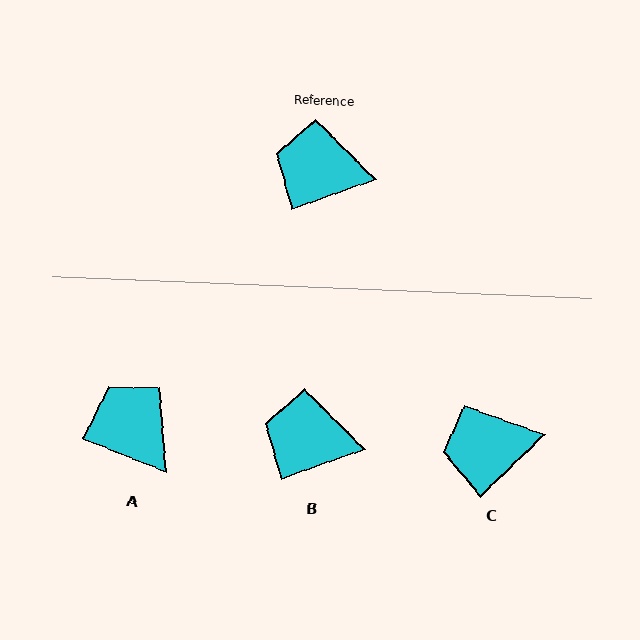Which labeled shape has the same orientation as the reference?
B.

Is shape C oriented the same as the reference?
No, it is off by about 25 degrees.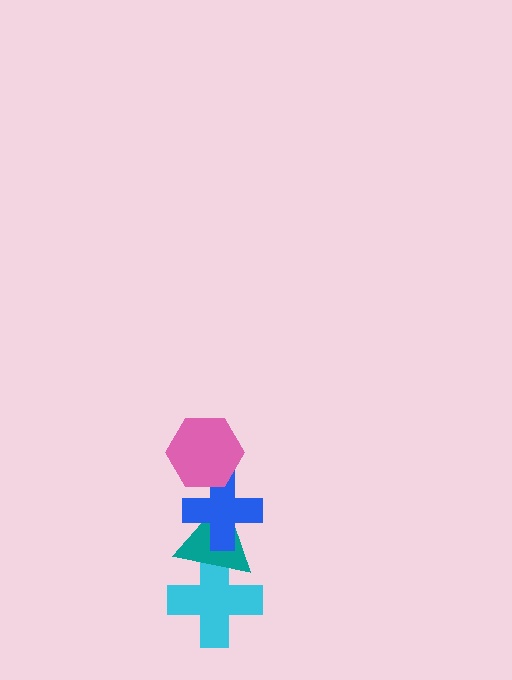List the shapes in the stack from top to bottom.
From top to bottom: the pink hexagon, the blue cross, the teal triangle, the cyan cross.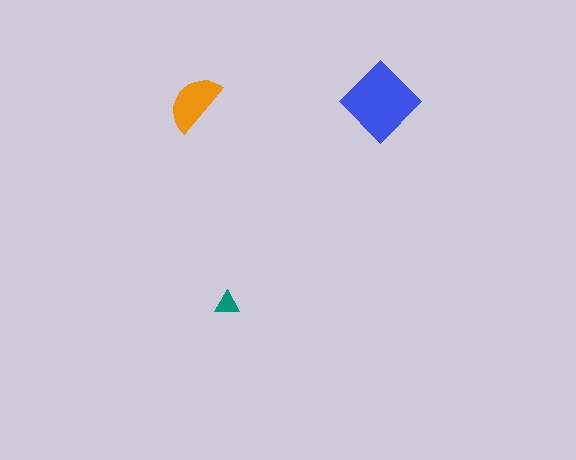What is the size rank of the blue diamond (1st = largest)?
1st.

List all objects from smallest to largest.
The teal triangle, the orange semicircle, the blue diamond.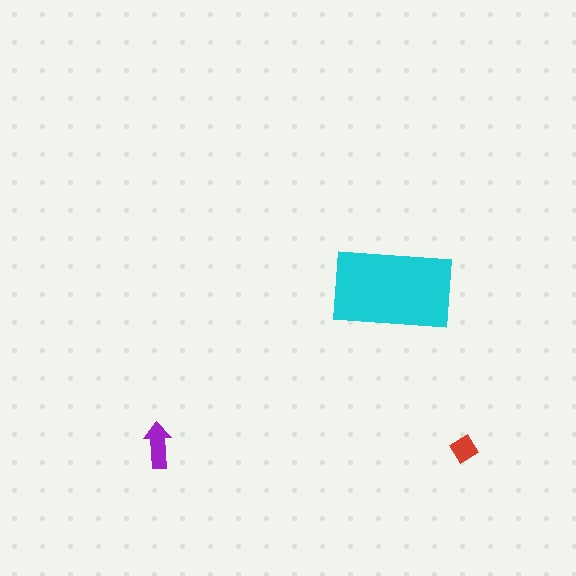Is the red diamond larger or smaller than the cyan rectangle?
Smaller.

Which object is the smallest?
The red diamond.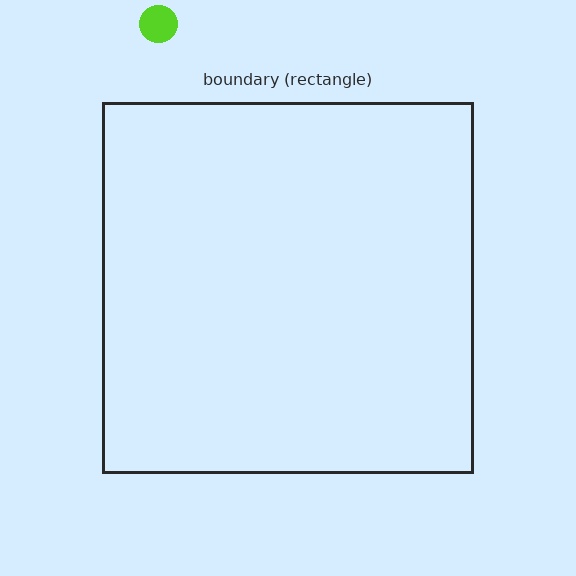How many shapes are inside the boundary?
0 inside, 1 outside.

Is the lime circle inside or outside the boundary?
Outside.